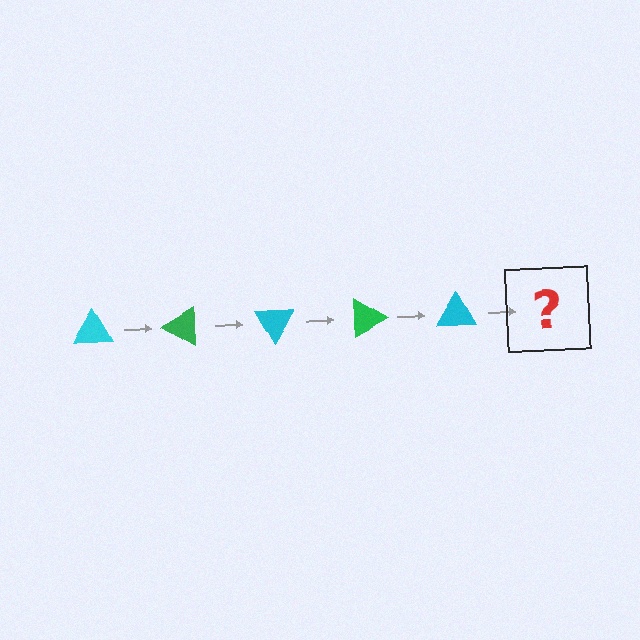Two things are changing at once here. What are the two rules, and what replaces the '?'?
The two rules are that it rotates 30 degrees each step and the color cycles through cyan and green. The '?' should be a green triangle, rotated 150 degrees from the start.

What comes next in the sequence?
The next element should be a green triangle, rotated 150 degrees from the start.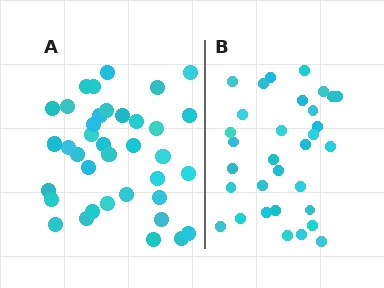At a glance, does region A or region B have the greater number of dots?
Region A (the left region) has more dots.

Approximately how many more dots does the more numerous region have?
Region A has about 5 more dots than region B.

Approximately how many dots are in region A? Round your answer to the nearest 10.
About 40 dots. (The exact count is 37, which rounds to 40.)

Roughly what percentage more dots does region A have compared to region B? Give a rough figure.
About 15% more.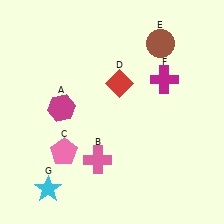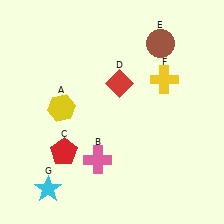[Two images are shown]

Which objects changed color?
A changed from magenta to yellow. C changed from pink to red. F changed from magenta to yellow.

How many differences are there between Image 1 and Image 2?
There are 3 differences between the two images.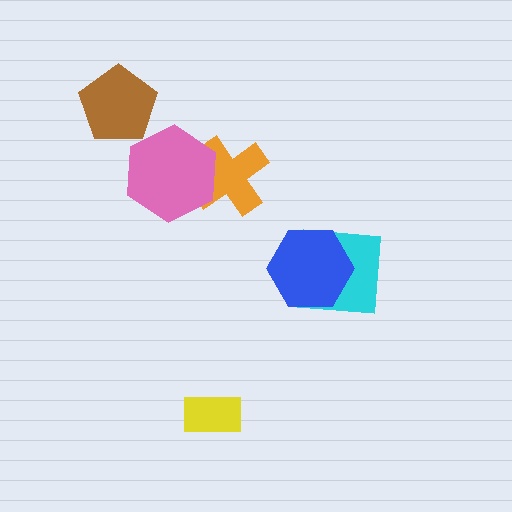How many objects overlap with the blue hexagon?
1 object overlaps with the blue hexagon.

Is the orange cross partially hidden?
Yes, it is partially covered by another shape.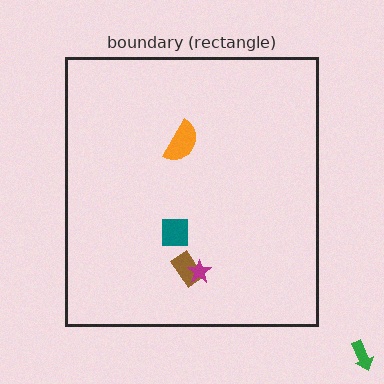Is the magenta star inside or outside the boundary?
Inside.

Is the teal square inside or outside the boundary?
Inside.